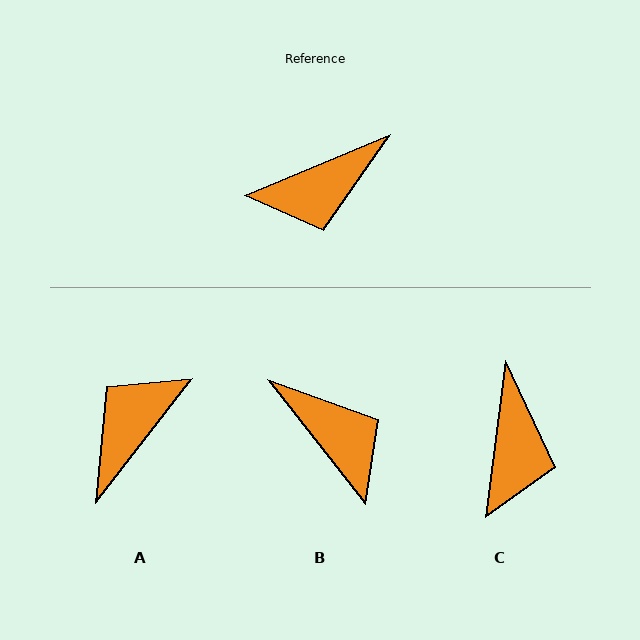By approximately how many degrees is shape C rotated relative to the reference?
Approximately 60 degrees counter-clockwise.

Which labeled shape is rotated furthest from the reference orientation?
A, about 150 degrees away.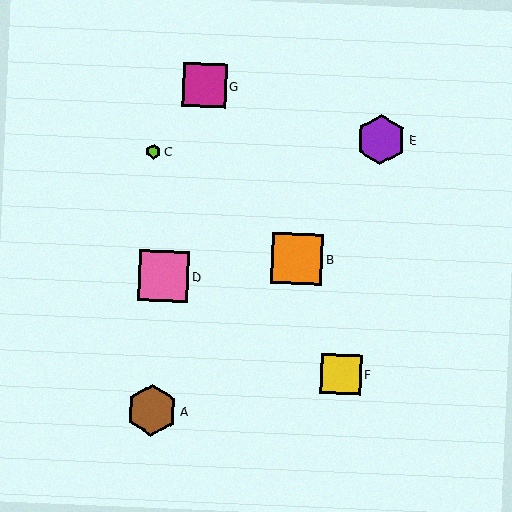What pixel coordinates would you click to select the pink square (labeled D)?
Click at (164, 276) to select the pink square D.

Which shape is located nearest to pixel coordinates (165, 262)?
The pink square (labeled D) at (164, 276) is nearest to that location.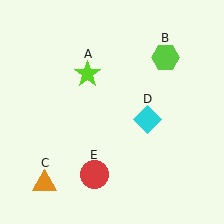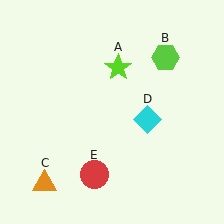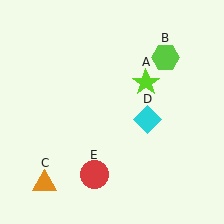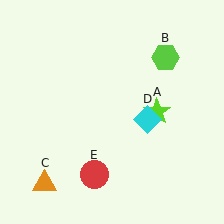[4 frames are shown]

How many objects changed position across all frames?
1 object changed position: lime star (object A).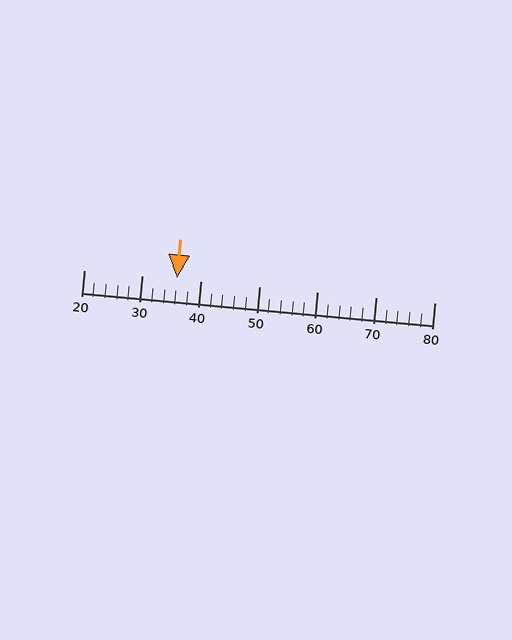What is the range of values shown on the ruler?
The ruler shows values from 20 to 80.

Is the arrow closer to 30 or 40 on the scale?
The arrow is closer to 40.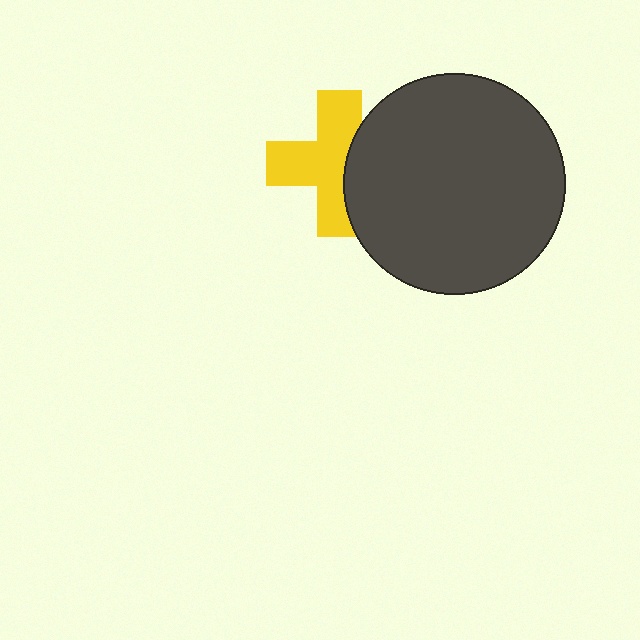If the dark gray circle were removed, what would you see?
You would see the complete yellow cross.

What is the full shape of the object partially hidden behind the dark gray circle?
The partially hidden object is a yellow cross.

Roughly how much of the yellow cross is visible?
Most of it is visible (roughly 66%).